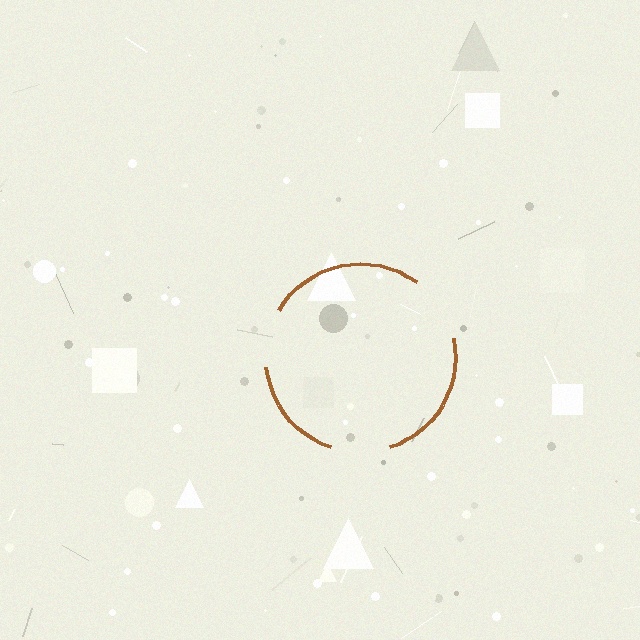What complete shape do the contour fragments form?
The contour fragments form a circle.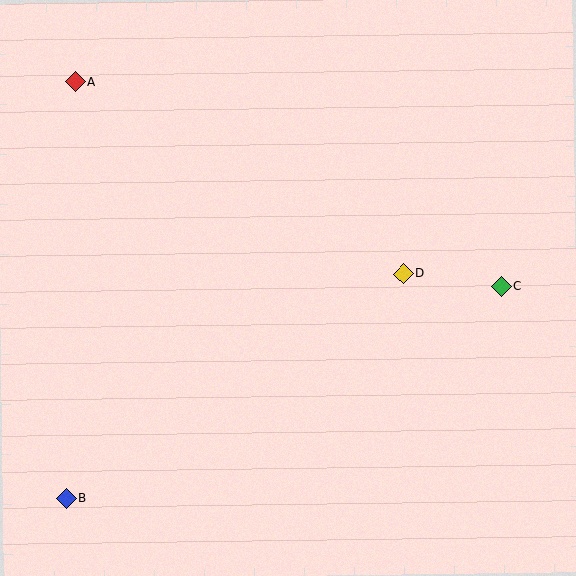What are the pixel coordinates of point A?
Point A is at (76, 82).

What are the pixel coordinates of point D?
Point D is at (403, 274).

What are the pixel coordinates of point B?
Point B is at (66, 498).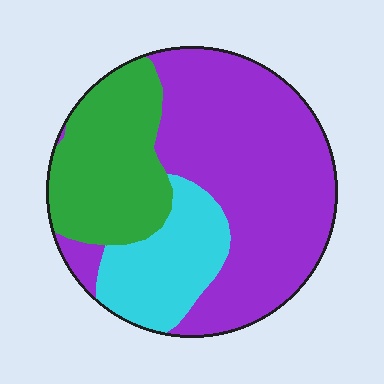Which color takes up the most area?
Purple, at roughly 55%.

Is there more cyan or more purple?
Purple.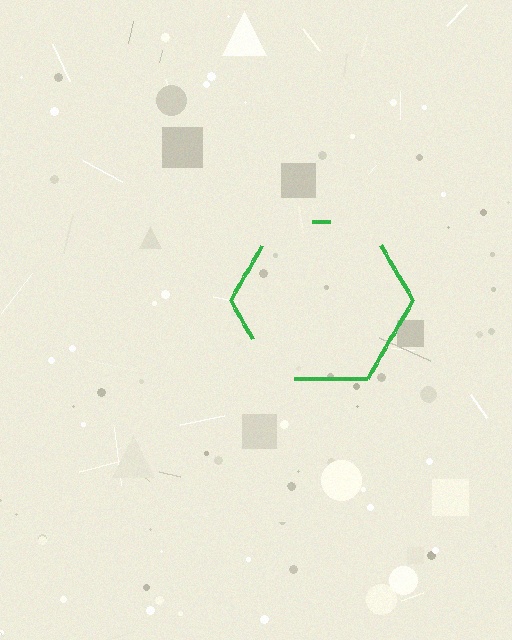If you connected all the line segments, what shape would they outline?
They would outline a hexagon.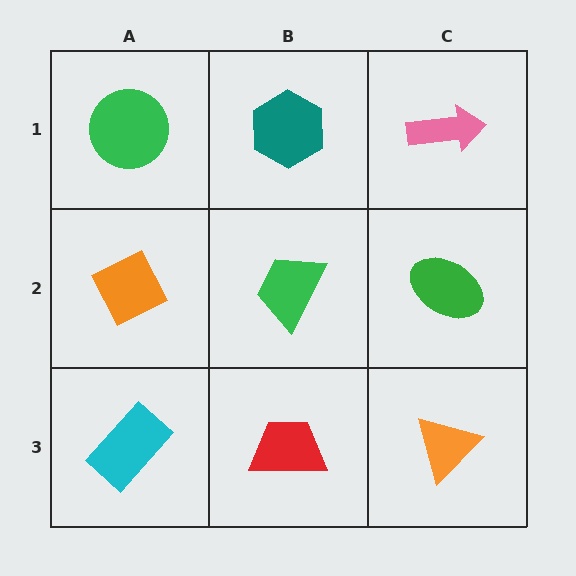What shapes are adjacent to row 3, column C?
A green ellipse (row 2, column C), a red trapezoid (row 3, column B).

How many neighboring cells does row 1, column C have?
2.